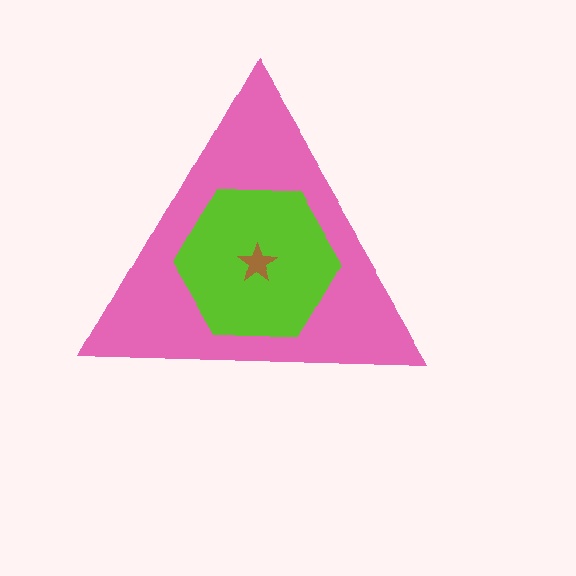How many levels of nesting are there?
3.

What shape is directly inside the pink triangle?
The lime hexagon.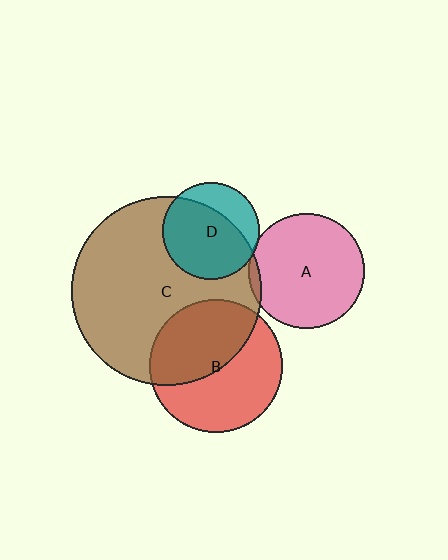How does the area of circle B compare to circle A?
Approximately 1.3 times.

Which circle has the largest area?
Circle C (brown).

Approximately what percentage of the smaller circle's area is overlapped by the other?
Approximately 5%.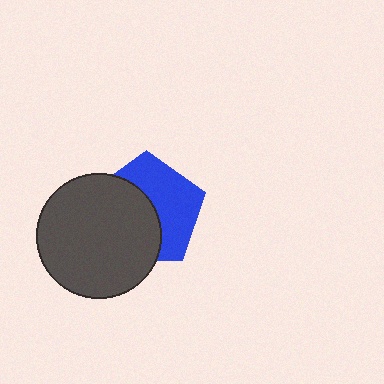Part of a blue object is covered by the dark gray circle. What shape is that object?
It is a pentagon.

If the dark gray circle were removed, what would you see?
You would see the complete blue pentagon.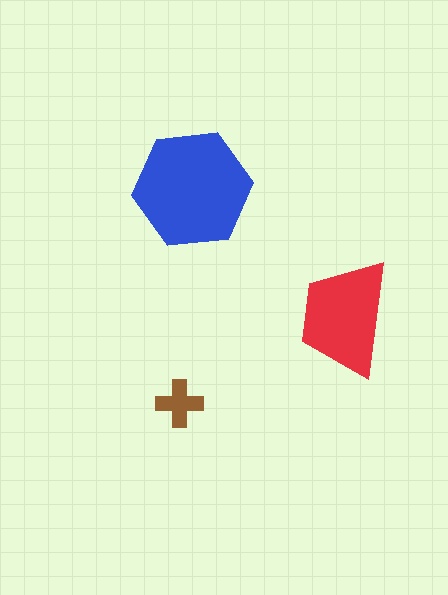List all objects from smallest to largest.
The brown cross, the red trapezoid, the blue hexagon.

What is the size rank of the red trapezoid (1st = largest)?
2nd.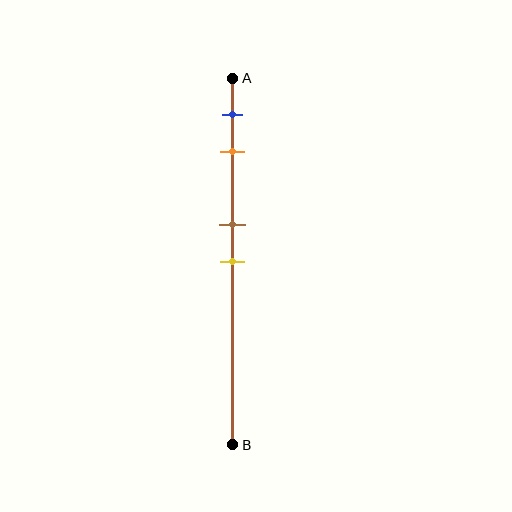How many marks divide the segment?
There are 4 marks dividing the segment.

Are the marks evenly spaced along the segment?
No, the marks are not evenly spaced.